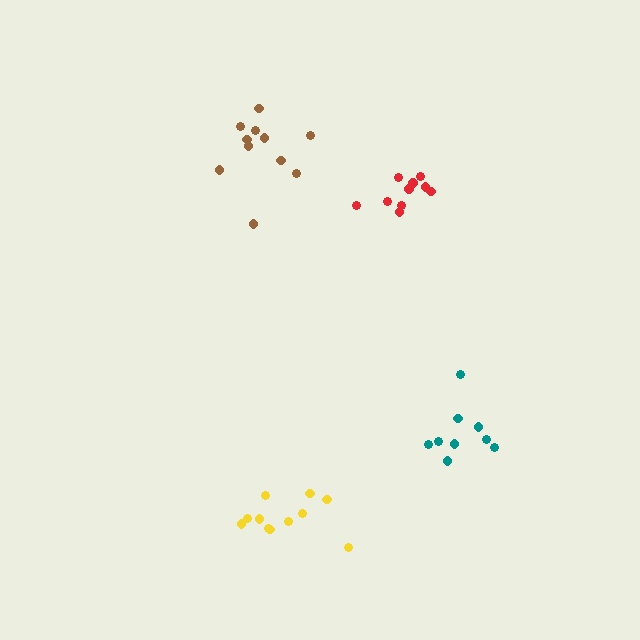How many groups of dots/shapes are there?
There are 4 groups.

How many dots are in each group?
Group 1: 10 dots, Group 2: 9 dots, Group 3: 11 dots, Group 4: 11 dots (41 total).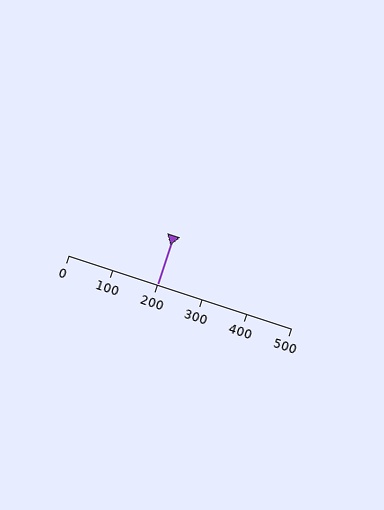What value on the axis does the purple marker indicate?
The marker indicates approximately 200.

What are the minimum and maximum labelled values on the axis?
The axis runs from 0 to 500.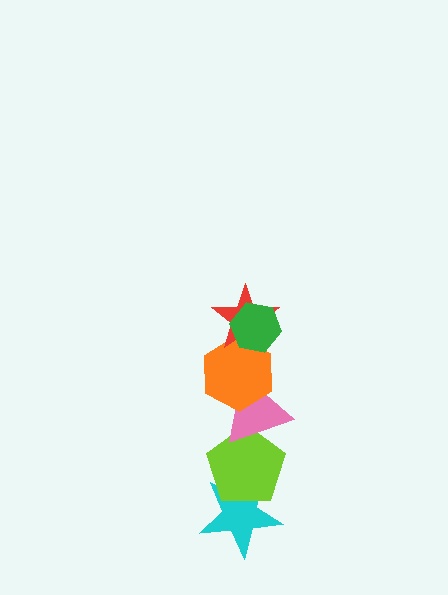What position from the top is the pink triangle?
The pink triangle is 4th from the top.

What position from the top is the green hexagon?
The green hexagon is 1st from the top.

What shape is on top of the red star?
The green hexagon is on top of the red star.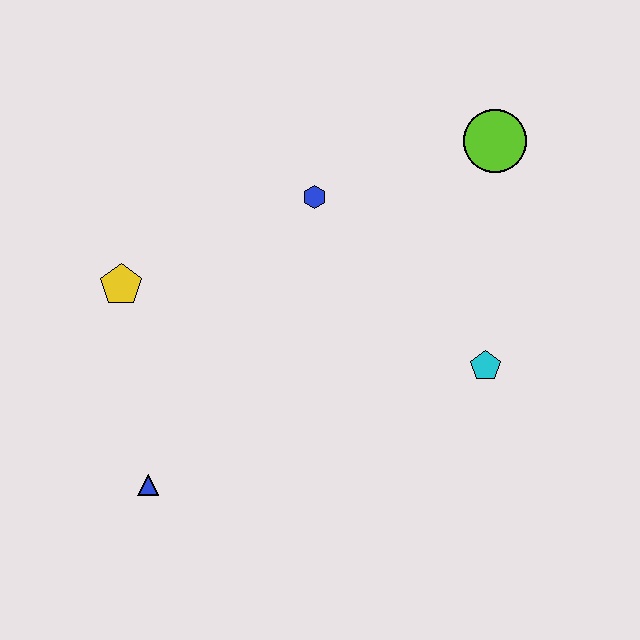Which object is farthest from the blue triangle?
The lime circle is farthest from the blue triangle.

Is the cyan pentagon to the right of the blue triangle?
Yes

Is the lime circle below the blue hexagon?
No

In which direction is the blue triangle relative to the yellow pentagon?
The blue triangle is below the yellow pentagon.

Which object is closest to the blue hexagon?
The lime circle is closest to the blue hexagon.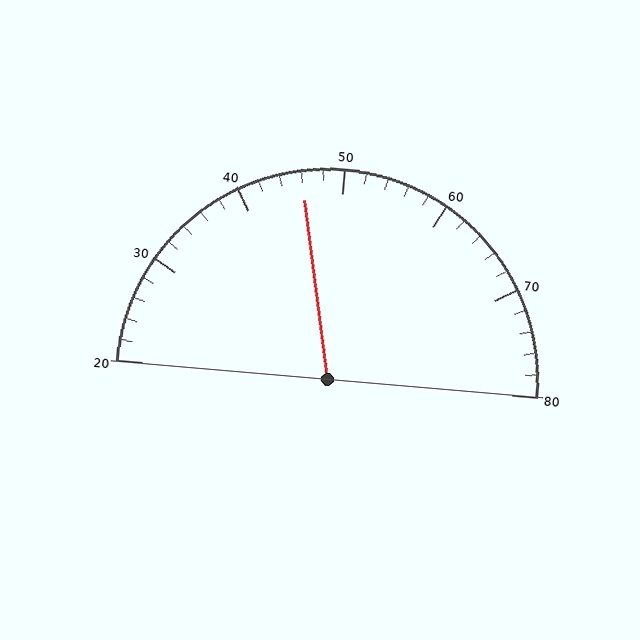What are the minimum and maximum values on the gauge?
The gauge ranges from 20 to 80.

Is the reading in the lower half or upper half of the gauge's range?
The reading is in the lower half of the range (20 to 80).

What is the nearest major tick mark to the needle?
The nearest major tick mark is 50.